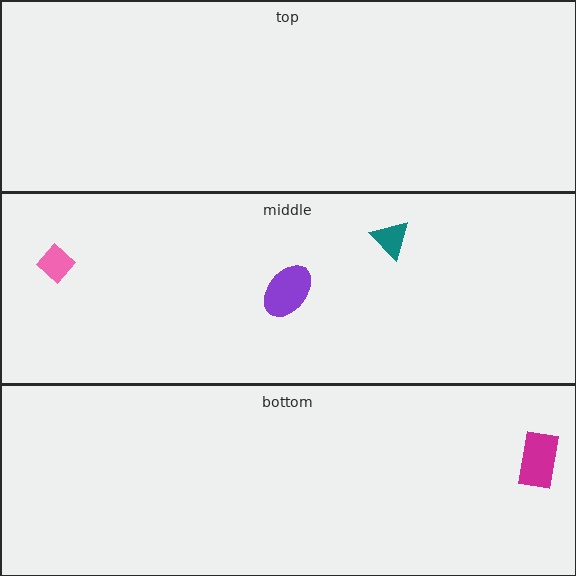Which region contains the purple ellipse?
The middle region.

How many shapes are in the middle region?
3.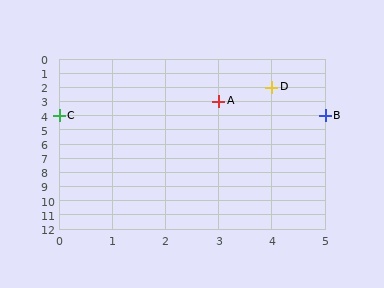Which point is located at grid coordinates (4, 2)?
Point D is at (4, 2).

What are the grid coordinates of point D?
Point D is at grid coordinates (4, 2).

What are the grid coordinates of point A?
Point A is at grid coordinates (3, 3).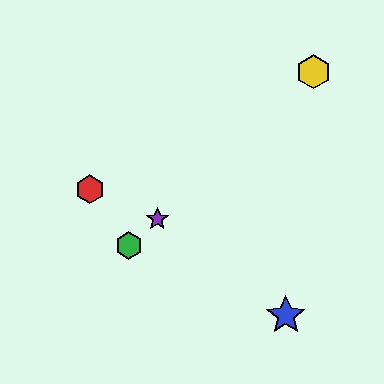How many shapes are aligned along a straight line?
3 shapes (the green hexagon, the yellow hexagon, the purple star) are aligned along a straight line.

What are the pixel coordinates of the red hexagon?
The red hexagon is at (90, 189).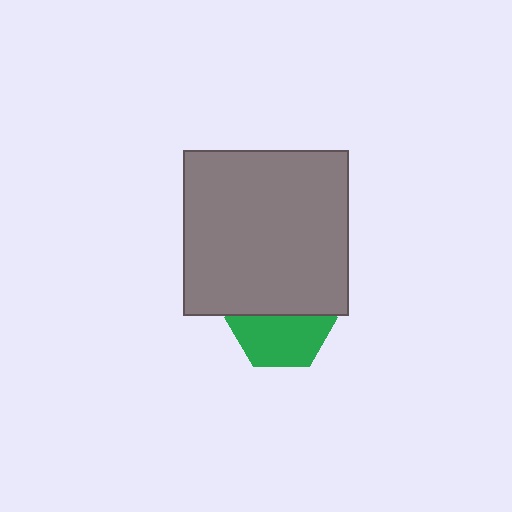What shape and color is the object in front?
The object in front is a gray square.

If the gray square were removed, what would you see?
You would see the complete green hexagon.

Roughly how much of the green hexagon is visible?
About half of it is visible (roughly 54%).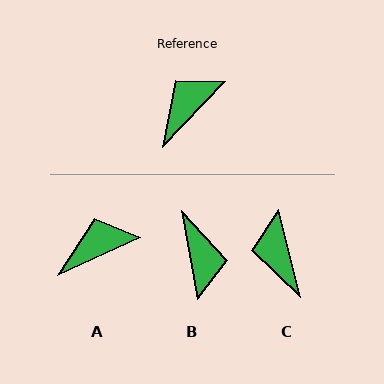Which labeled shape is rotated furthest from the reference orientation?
B, about 126 degrees away.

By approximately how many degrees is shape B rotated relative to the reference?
Approximately 126 degrees clockwise.